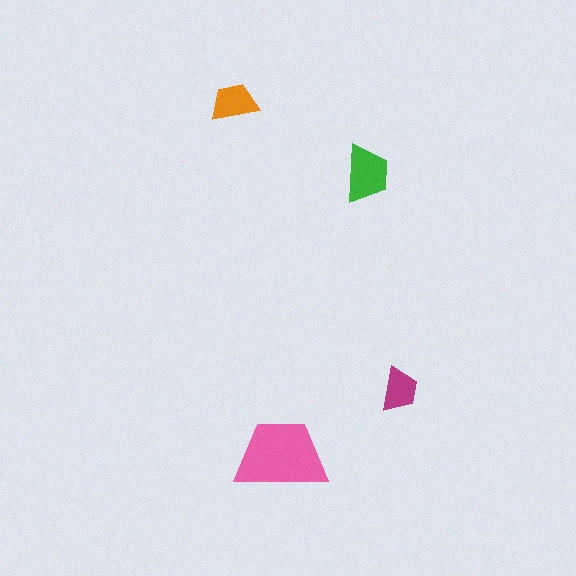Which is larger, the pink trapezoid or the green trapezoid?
The pink one.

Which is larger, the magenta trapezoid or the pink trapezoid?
The pink one.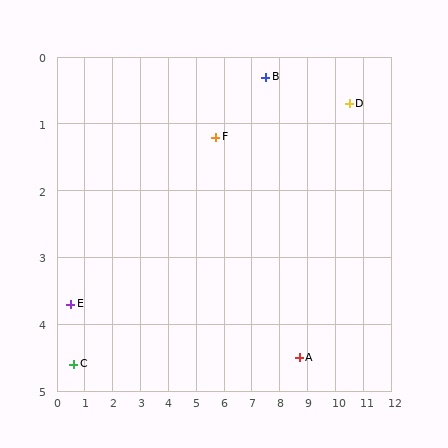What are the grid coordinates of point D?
Point D is at approximately (10.5, 0.7).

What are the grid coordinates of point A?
Point A is at approximately (8.7, 4.5).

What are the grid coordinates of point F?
Point F is at approximately (5.7, 1.2).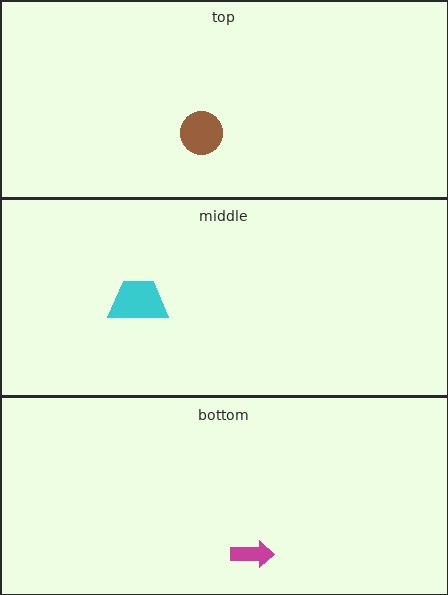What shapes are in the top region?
The brown circle.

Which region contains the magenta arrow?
The bottom region.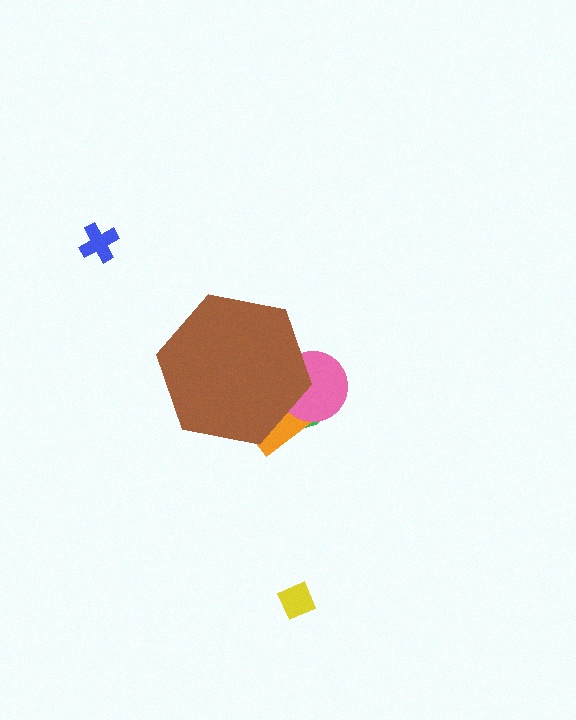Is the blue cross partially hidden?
No, the blue cross is fully visible.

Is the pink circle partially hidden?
Yes, the pink circle is partially hidden behind the brown hexagon.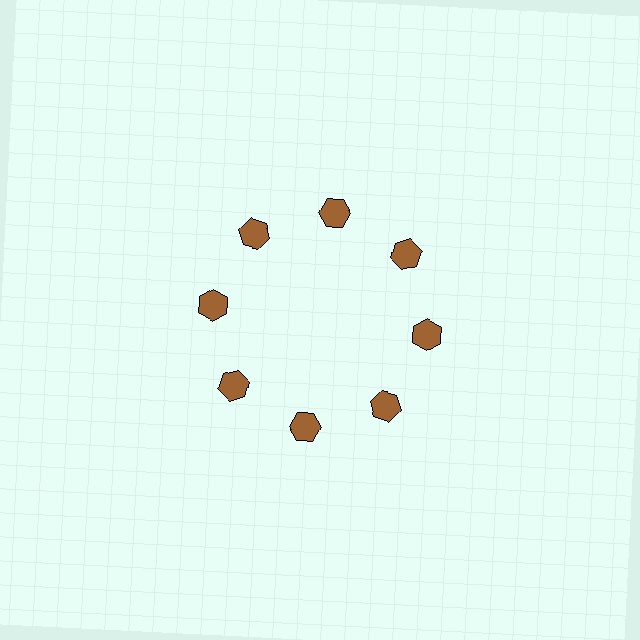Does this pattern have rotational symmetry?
Yes, this pattern has 8-fold rotational symmetry. It looks the same after rotating 45 degrees around the center.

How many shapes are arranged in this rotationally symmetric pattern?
There are 8 shapes, arranged in 8 groups of 1.